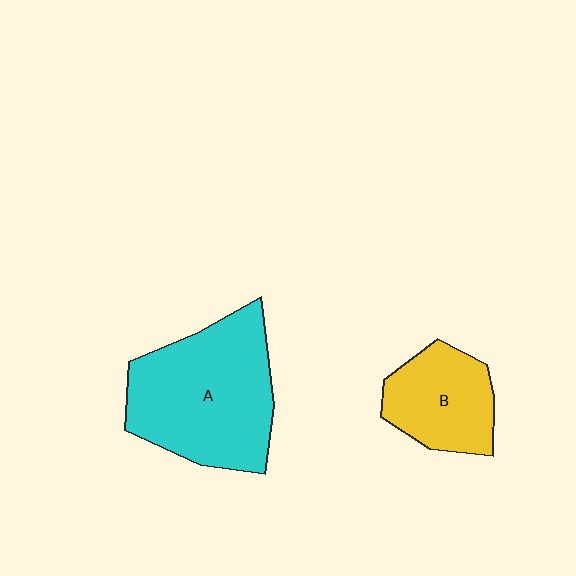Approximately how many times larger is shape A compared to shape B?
Approximately 1.9 times.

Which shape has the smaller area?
Shape B (yellow).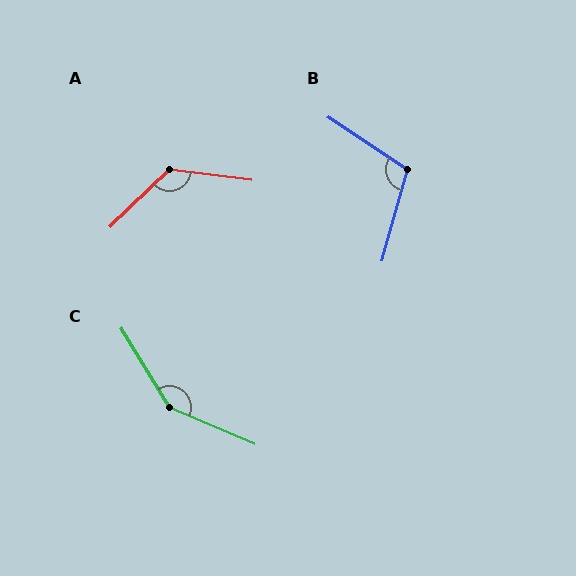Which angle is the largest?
C, at approximately 145 degrees.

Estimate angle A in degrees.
Approximately 129 degrees.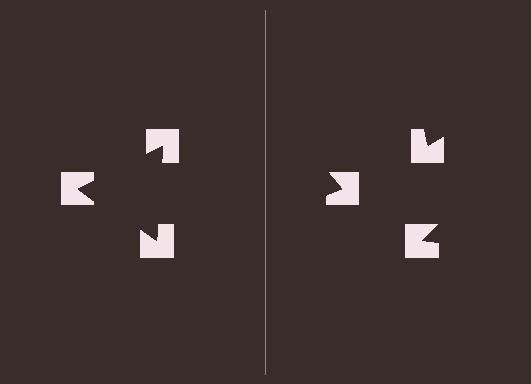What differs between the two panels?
The notched squares are positioned identically on both sides; only the wedge orientations differ. On the left they align to a triangle; on the right they are misaligned.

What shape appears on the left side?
An illusory triangle.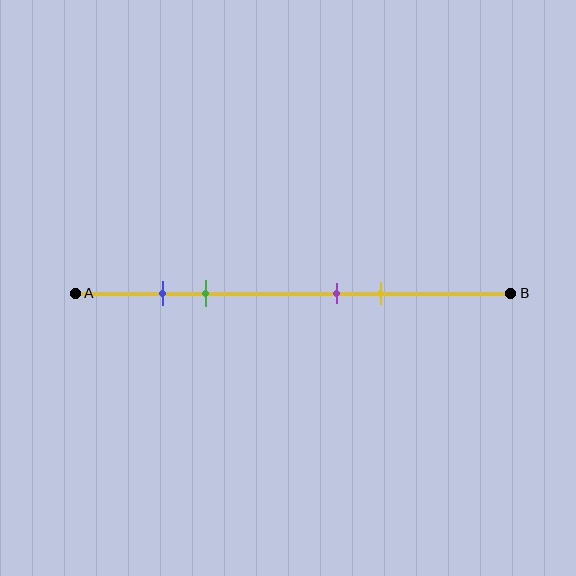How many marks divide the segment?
There are 4 marks dividing the segment.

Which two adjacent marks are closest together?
The blue and green marks are the closest adjacent pair.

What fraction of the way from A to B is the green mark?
The green mark is approximately 30% (0.3) of the way from A to B.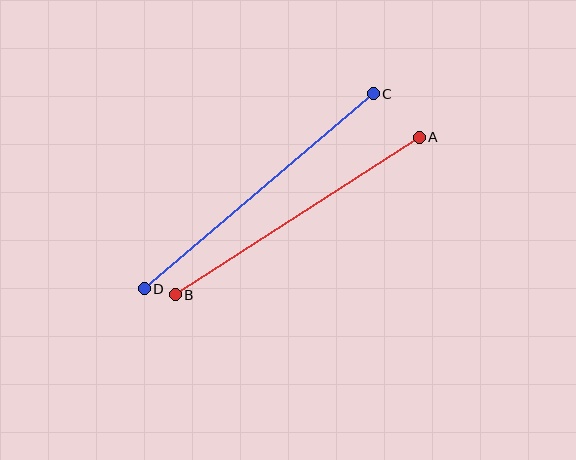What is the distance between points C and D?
The distance is approximately 301 pixels.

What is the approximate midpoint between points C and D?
The midpoint is at approximately (259, 191) pixels.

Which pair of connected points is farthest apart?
Points C and D are farthest apart.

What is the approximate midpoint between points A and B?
The midpoint is at approximately (297, 216) pixels.